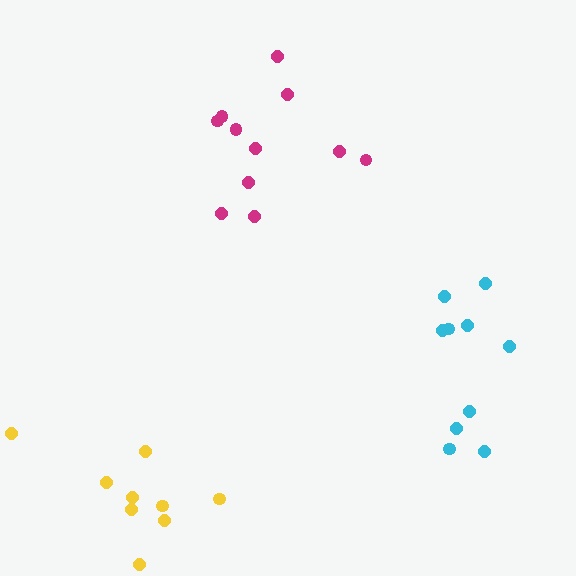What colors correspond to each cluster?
The clusters are colored: cyan, yellow, magenta.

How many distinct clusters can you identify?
There are 3 distinct clusters.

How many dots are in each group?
Group 1: 10 dots, Group 2: 9 dots, Group 3: 11 dots (30 total).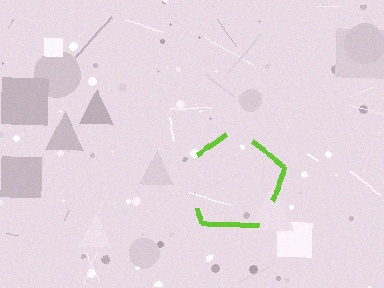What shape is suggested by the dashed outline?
The dashed outline suggests a pentagon.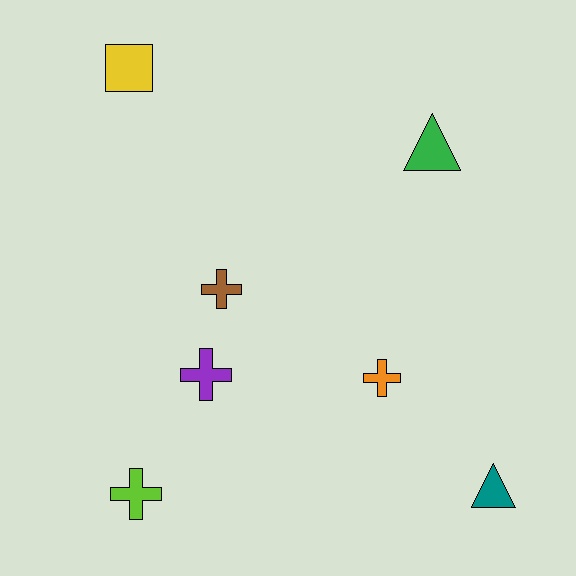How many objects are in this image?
There are 7 objects.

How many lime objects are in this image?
There is 1 lime object.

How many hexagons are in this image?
There are no hexagons.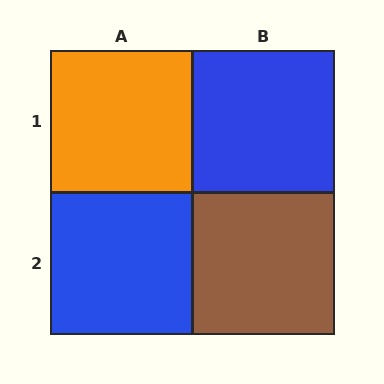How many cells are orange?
1 cell is orange.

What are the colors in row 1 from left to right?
Orange, blue.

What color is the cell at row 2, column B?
Brown.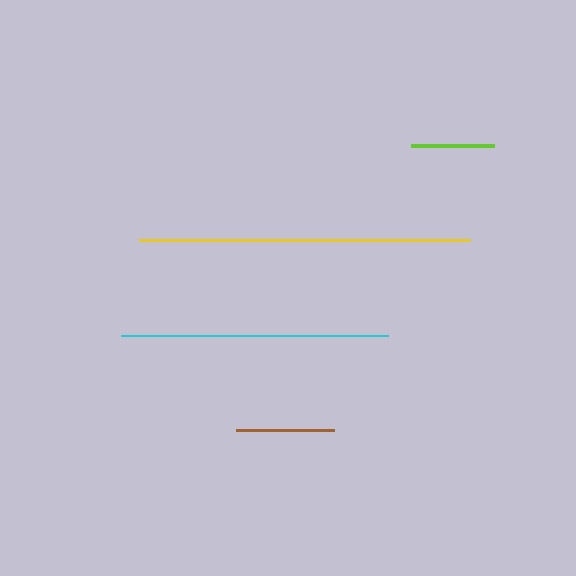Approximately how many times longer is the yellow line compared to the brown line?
The yellow line is approximately 3.4 times the length of the brown line.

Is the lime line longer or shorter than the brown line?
The brown line is longer than the lime line.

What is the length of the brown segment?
The brown segment is approximately 98 pixels long.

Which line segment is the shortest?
The lime line is the shortest at approximately 83 pixels.